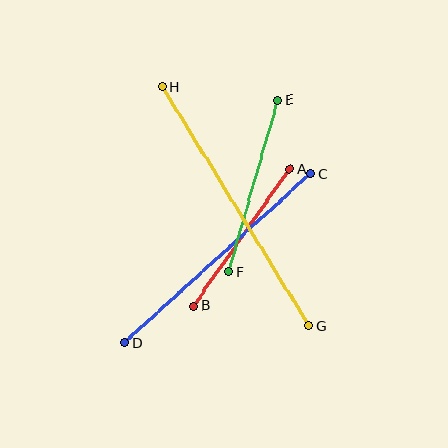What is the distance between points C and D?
The distance is approximately 252 pixels.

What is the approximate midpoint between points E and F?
The midpoint is at approximately (253, 186) pixels.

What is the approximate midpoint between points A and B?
The midpoint is at approximately (242, 238) pixels.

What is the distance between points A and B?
The distance is approximately 167 pixels.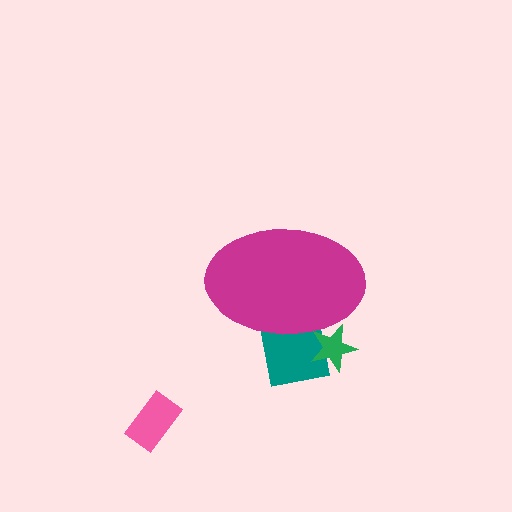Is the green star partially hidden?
Yes, the green star is partially hidden behind the magenta ellipse.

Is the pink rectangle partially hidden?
No, the pink rectangle is fully visible.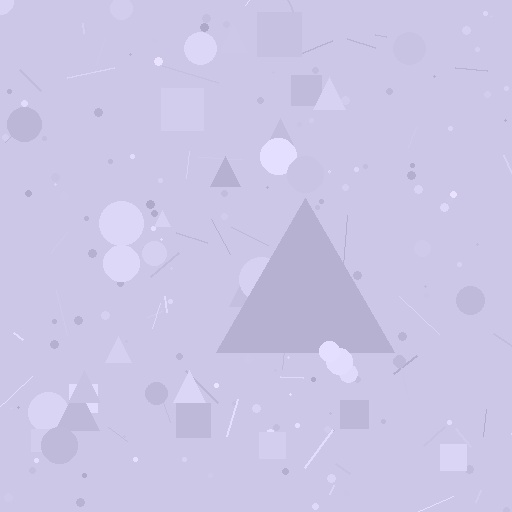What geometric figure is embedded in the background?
A triangle is embedded in the background.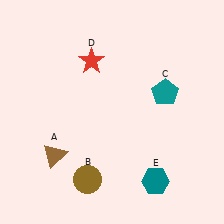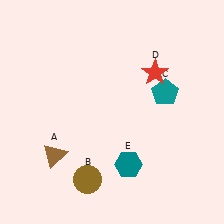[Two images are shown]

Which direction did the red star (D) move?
The red star (D) moved right.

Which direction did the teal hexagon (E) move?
The teal hexagon (E) moved left.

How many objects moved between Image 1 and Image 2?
2 objects moved between the two images.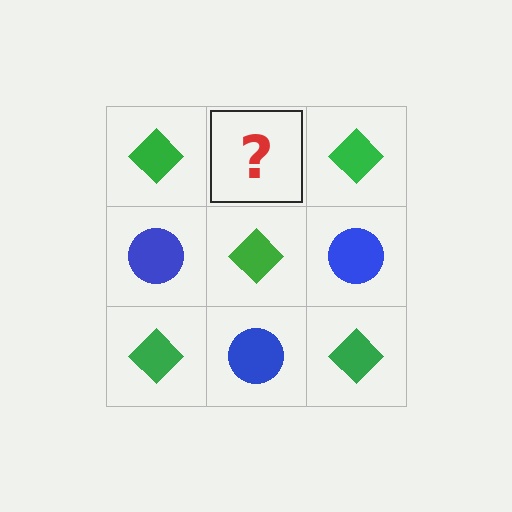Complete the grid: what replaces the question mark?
The question mark should be replaced with a blue circle.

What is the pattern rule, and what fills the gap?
The rule is that it alternates green diamond and blue circle in a checkerboard pattern. The gap should be filled with a blue circle.